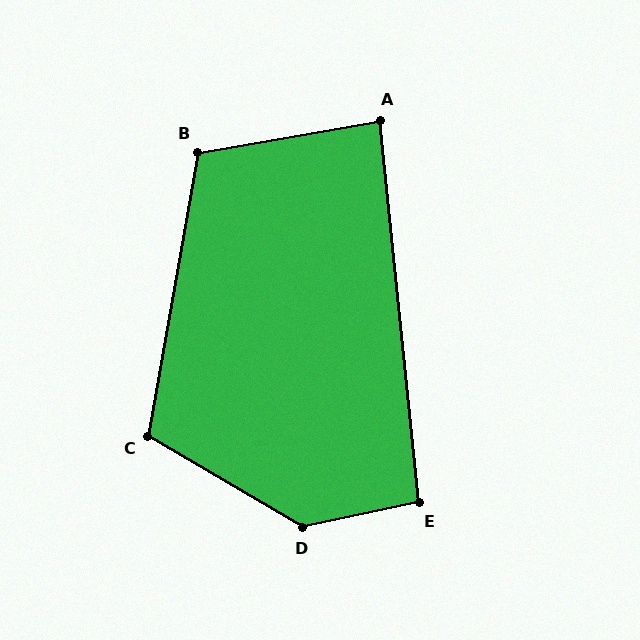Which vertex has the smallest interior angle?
A, at approximately 86 degrees.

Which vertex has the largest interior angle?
D, at approximately 138 degrees.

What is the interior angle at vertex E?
Approximately 96 degrees (obtuse).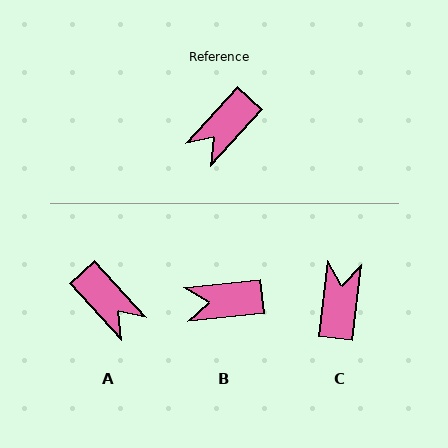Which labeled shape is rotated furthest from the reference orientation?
C, about 144 degrees away.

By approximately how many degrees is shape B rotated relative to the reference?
Approximately 42 degrees clockwise.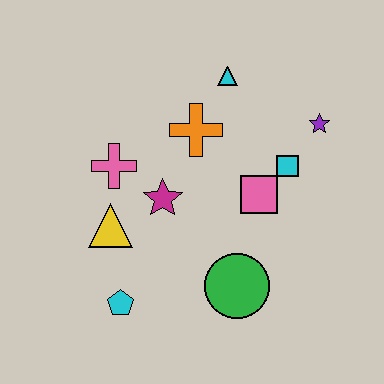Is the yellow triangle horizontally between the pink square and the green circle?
No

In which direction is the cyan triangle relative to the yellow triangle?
The cyan triangle is above the yellow triangle.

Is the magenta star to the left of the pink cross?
No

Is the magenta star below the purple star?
Yes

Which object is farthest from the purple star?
The cyan pentagon is farthest from the purple star.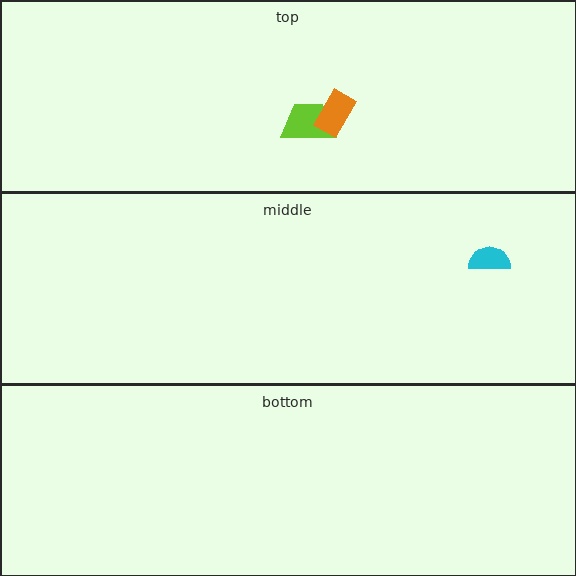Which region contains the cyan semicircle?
The middle region.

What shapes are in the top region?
The lime trapezoid, the orange rectangle.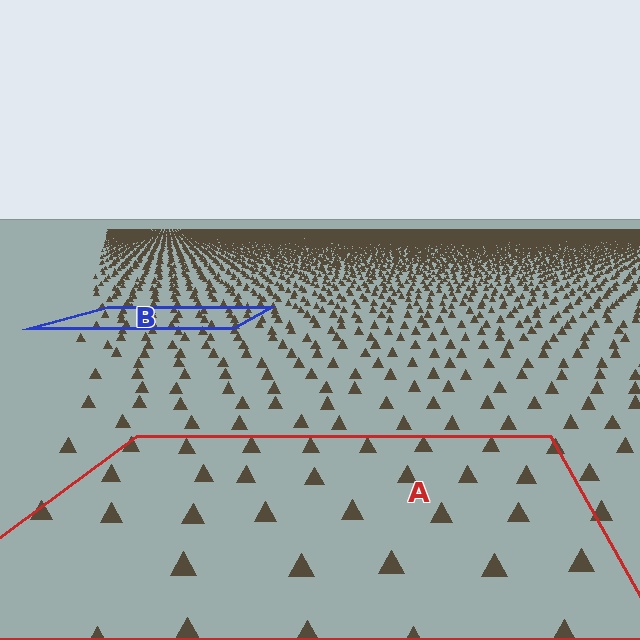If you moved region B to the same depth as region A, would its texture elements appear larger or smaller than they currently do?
They would appear larger. At a closer depth, the same texture elements are projected at a bigger on-screen size.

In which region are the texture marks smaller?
The texture marks are smaller in region B, because it is farther away.